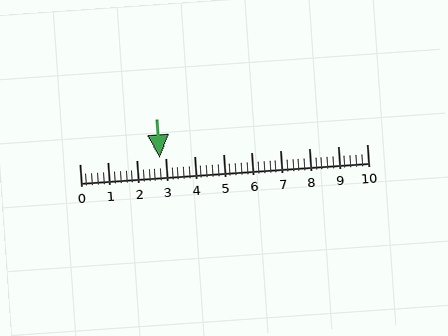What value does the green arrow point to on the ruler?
The green arrow points to approximately 2.8.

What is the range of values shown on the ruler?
The ruler shows values from 0 to 10.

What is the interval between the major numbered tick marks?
The major tick marks are spaced 1 units apart.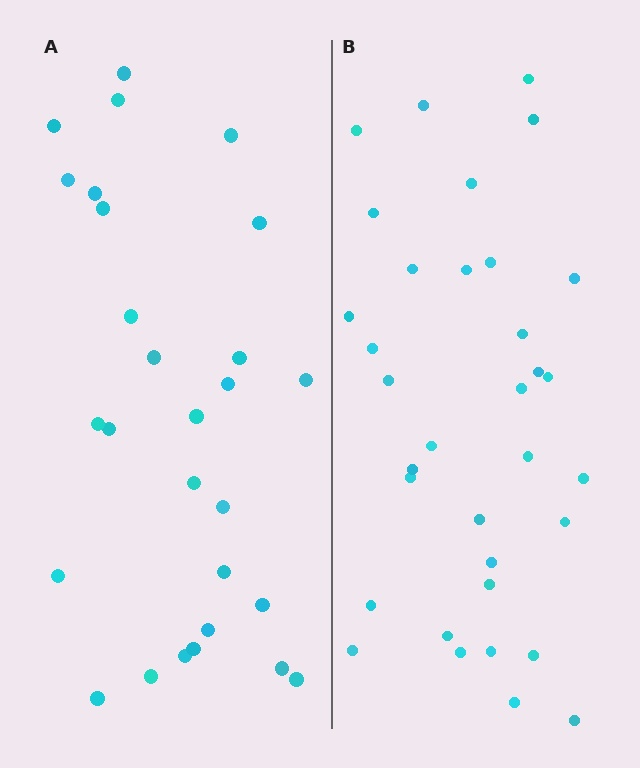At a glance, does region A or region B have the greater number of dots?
Region B (the right region) has more dots.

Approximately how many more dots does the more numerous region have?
Region B has about 6 more dots than region A.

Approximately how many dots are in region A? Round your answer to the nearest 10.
About 30 dots. (The exact count is 28, which rounds to 30.)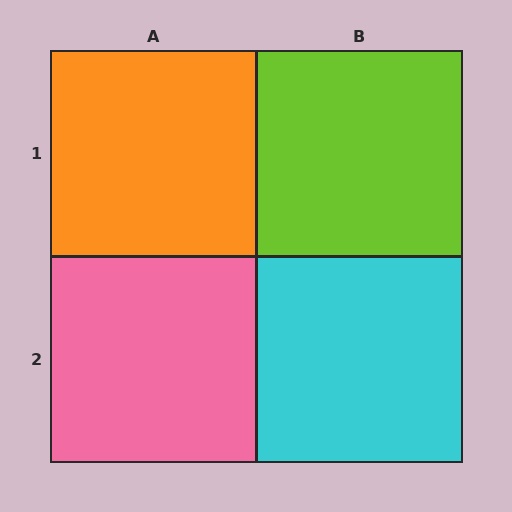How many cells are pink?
1 cell is pink.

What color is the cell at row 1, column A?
Orange.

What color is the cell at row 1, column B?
Lime.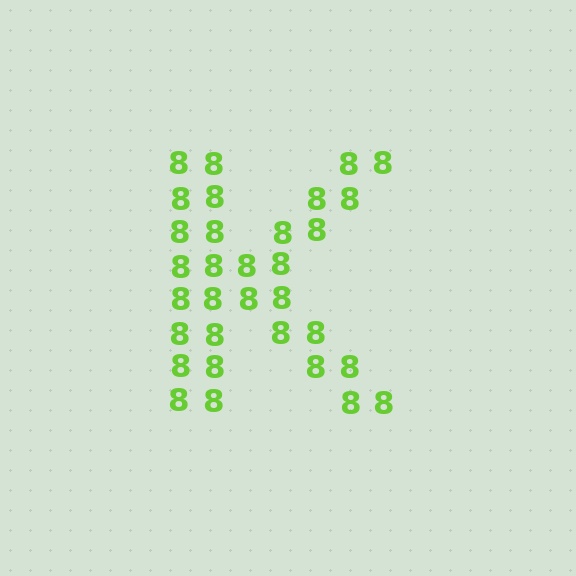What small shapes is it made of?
It is made of small digit 8's.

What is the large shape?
The large shape is the letter K.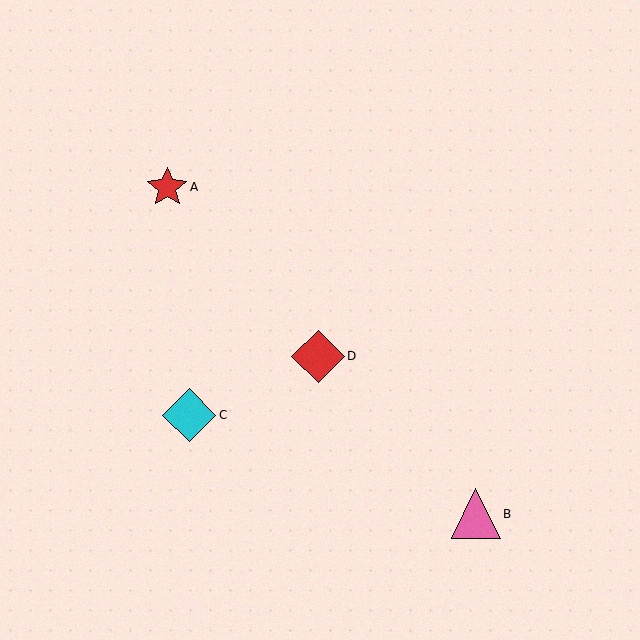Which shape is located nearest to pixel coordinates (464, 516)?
The pink triangle (labeled B) at (476, 514) is nearest to that location.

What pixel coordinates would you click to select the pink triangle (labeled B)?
Click at (476, 514) to select the pink triangle B.